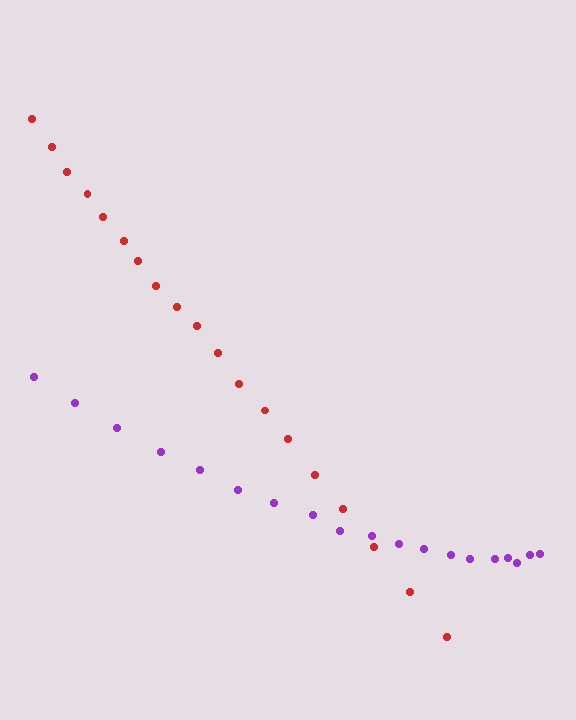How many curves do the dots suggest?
There are 2 distinct paths.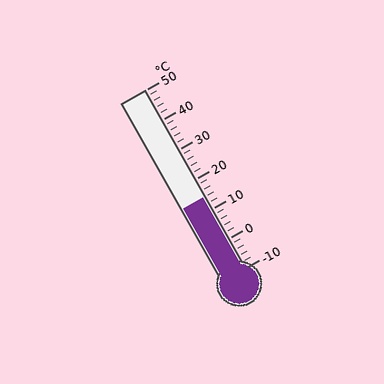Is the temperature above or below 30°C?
The temperature is below 30°C.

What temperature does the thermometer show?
The thermometer shows approximately 14°C.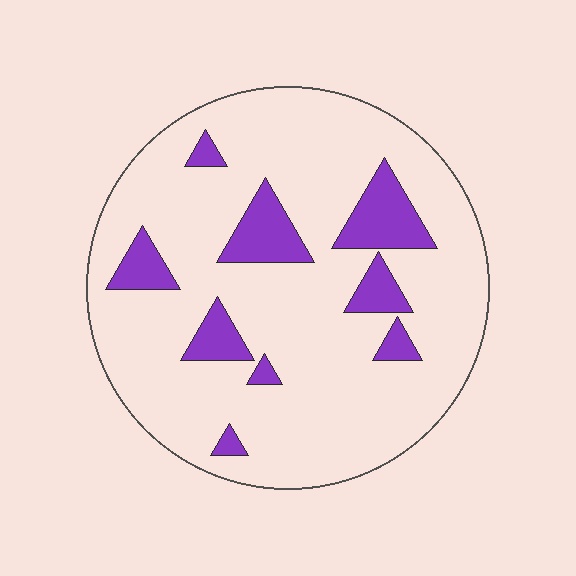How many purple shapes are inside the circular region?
9.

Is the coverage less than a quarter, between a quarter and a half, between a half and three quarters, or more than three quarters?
Less than a quarter.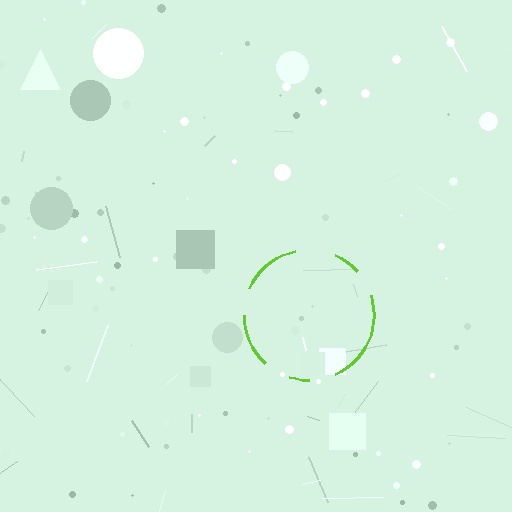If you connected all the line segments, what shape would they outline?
They would outline a circle.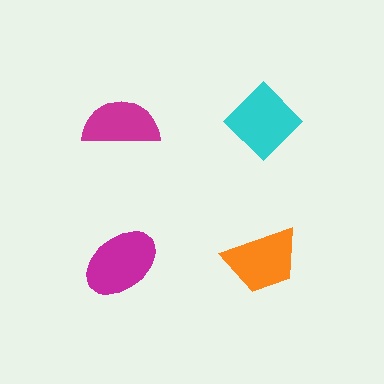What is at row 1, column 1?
A magenta semicircle.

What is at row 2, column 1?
A magenta ellipse.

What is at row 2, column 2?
An orange trapezoid.